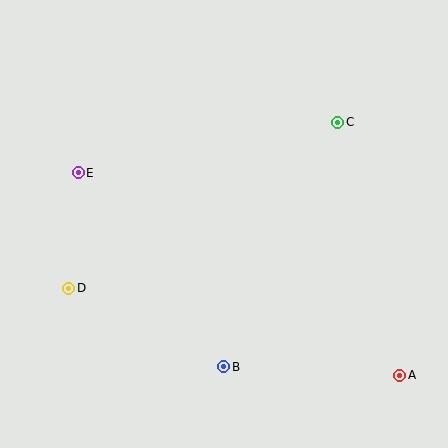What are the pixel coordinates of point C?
Point C is at (338, 122).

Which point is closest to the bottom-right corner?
Point A is closest to the bottom-right corner.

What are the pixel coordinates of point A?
Point A is at (400, 375).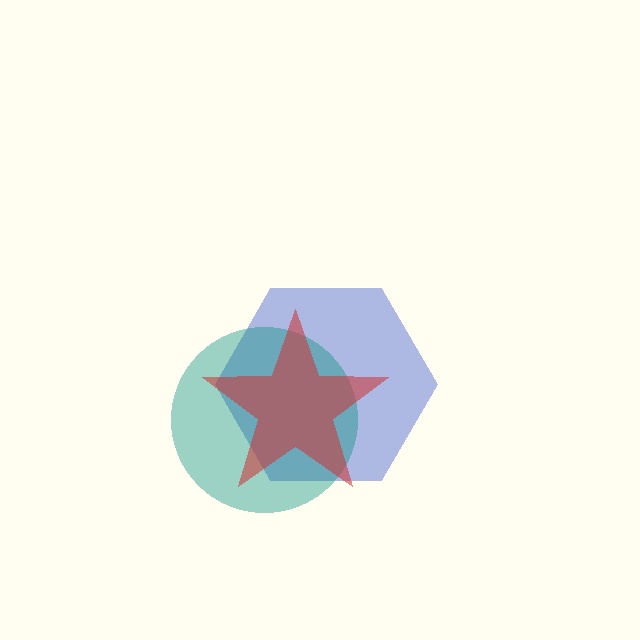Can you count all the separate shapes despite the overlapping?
Yes, there are 3 separate shapes.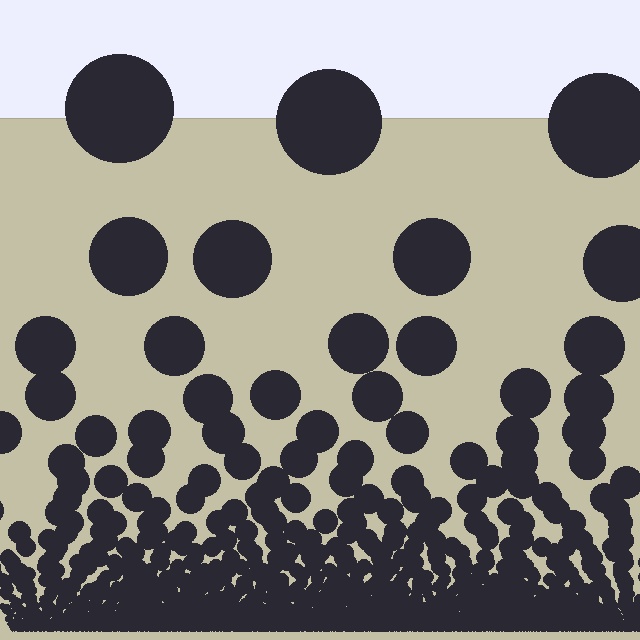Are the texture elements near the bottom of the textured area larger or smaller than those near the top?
Smaller. The gradient is inverted — elements near the bottom are smaller and denser.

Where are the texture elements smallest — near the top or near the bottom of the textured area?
Near the bottom.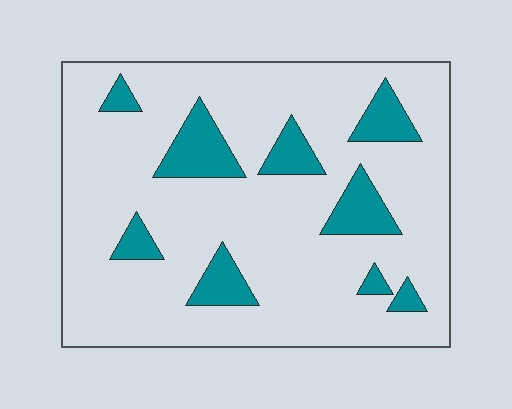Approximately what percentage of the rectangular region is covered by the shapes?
Approximately 15%.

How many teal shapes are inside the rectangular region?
9.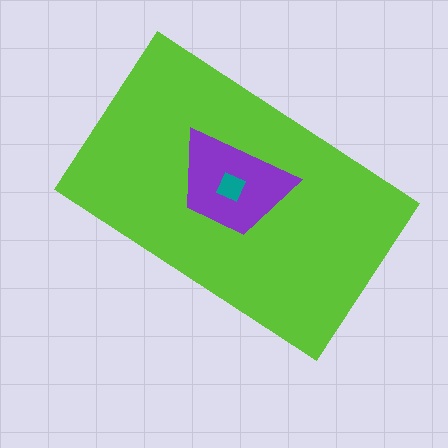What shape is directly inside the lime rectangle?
The purple trapezoid.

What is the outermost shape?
The lime rectangle.